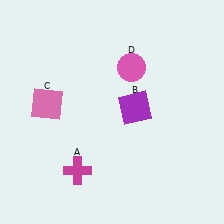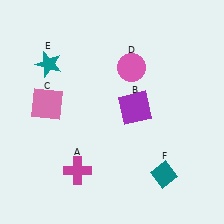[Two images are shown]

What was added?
A teal star (E), a teal diamond (F) were added in Image 2.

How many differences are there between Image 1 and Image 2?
There are 2 differences between the two images.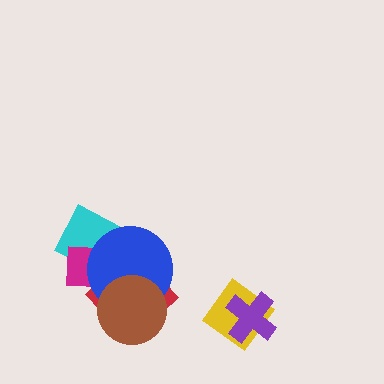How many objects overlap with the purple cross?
1 object overlaps with the purple cross.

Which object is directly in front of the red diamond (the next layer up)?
The blue circle is directly in front of the red diamond.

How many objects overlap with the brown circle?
2 objects overlap with the brown circle.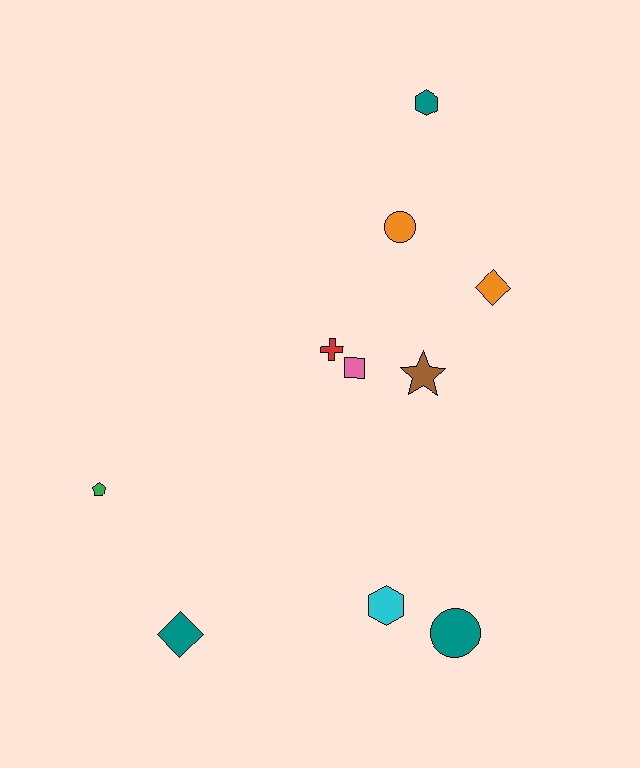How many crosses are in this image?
There is 1 cross.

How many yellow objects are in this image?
There are no yellow objects.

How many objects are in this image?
There are 10 objects.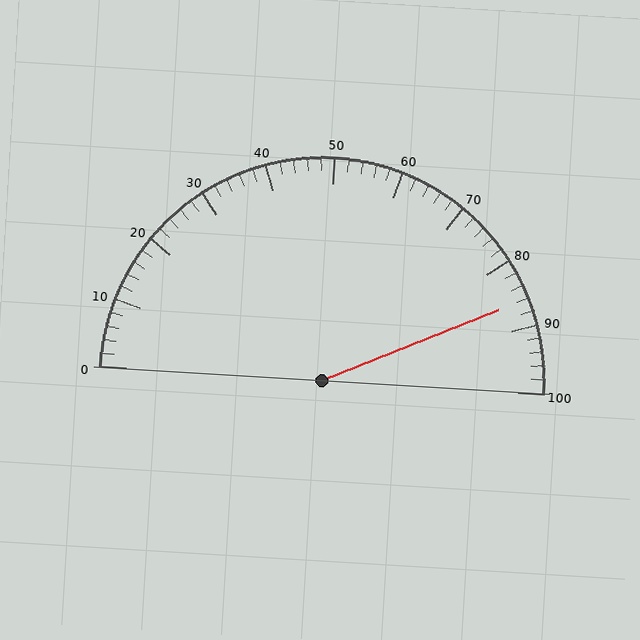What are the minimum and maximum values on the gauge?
The gauge ranges from 0 to 100.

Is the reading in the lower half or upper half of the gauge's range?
The reading is in the upper half of the range (0 to 100).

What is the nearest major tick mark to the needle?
The nearest major tick mark is 90.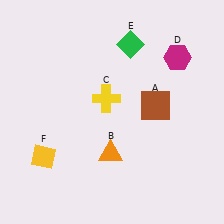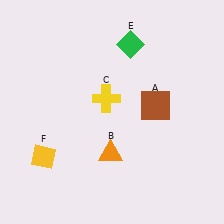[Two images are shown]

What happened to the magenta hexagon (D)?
The magenta hexagon (D) was removed in Image 2. It was in the top-right area of Image 1.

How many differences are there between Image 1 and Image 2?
There is 1 difference between the two images.